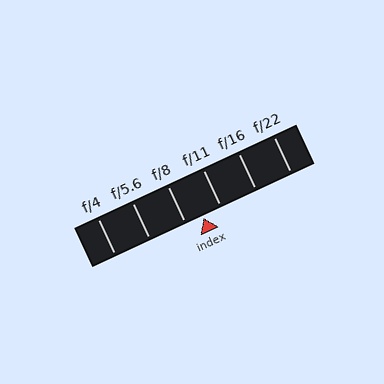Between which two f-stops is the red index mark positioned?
The index mark is between f/8 and f/11.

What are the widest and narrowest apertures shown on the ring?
The widest aperture shown is f/4 and the narrowest is f/22.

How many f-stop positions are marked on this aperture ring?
There are 6 f-stop positions marked.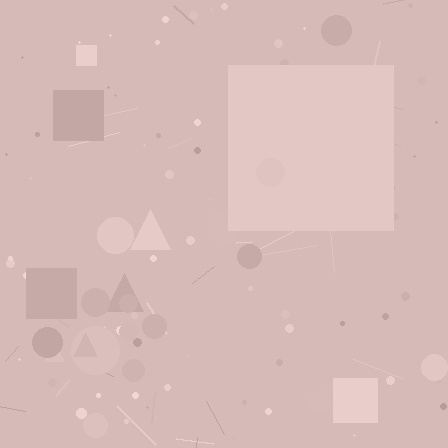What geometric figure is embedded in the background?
A square is embedded in the background.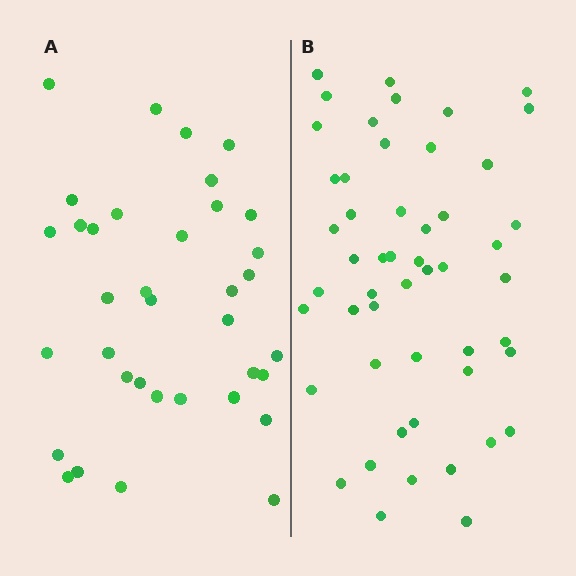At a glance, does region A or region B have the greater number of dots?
Region B (the right region) has more dots.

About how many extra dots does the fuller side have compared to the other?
Region B has approximately 15 more dots than region A.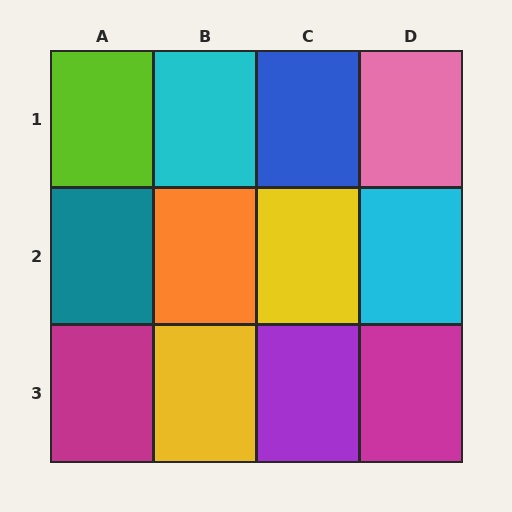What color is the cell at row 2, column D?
Cyan.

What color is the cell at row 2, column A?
Teal.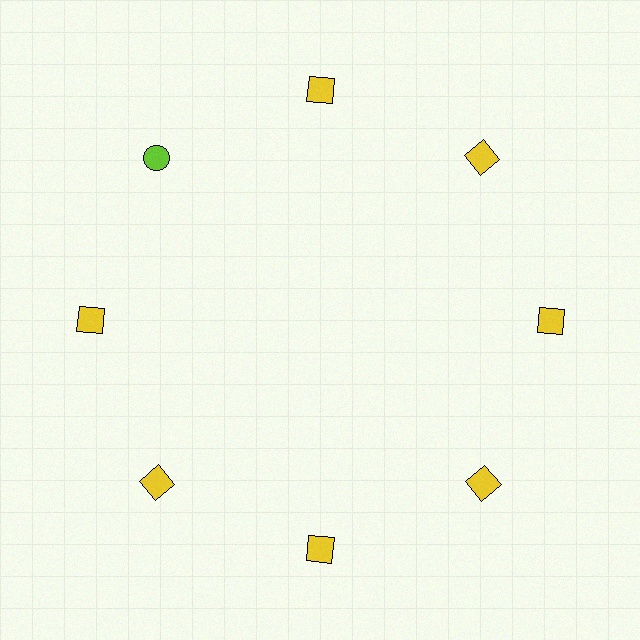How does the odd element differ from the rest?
It differs in both color (lime instead of yellow) and shape (circle instead of square).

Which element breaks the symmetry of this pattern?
The lime circle at roughly the 10 o'clock position breaks the symmetry. All other shapes are yellow squares.